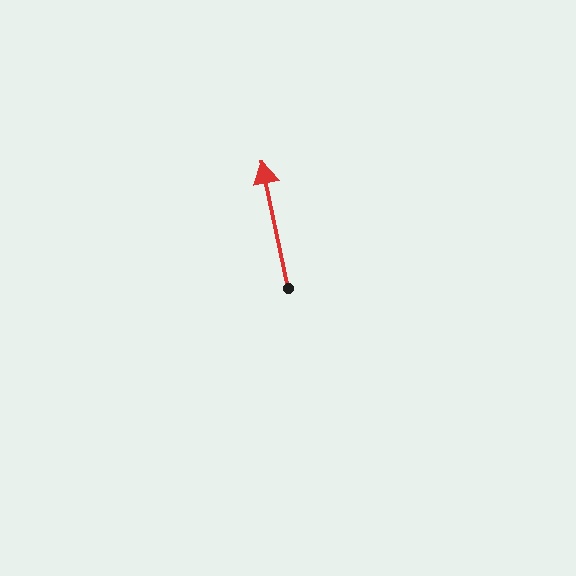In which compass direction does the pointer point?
North.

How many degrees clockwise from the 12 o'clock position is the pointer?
Approximately 348 degrees.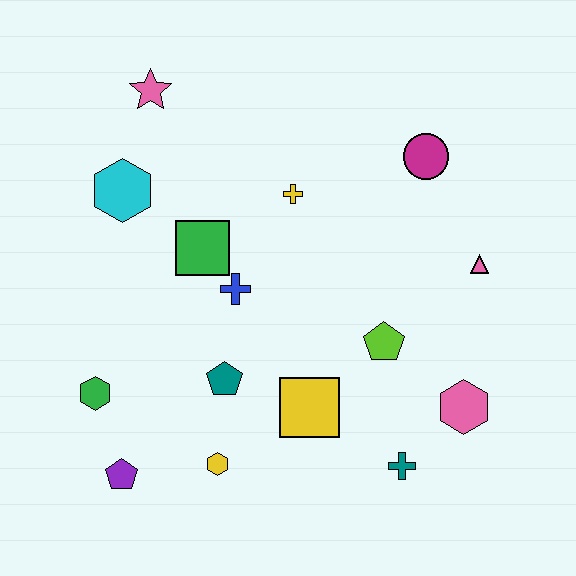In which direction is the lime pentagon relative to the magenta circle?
The lime pentagon is below the magenta circle.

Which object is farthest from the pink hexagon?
The pink star is farthest from the pink hexagon.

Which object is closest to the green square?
The blue cross is closest to the green square.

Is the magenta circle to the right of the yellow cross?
Yes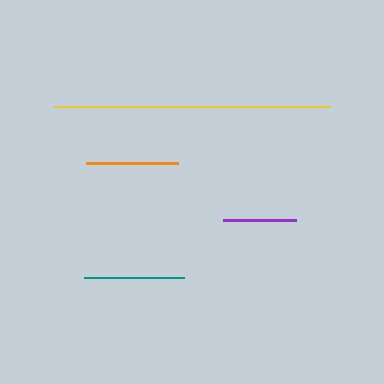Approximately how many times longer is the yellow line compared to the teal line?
The yellow line is approximately 2.8 times the length of the teal line.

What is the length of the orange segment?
The orange segment is approximately 92 pixels long.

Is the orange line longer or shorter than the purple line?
The orange line is longer than the purple line.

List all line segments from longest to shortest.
From longest to shortest: yellow, teal, orange, purple.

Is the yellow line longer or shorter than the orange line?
The yellow line is longer than the orange line.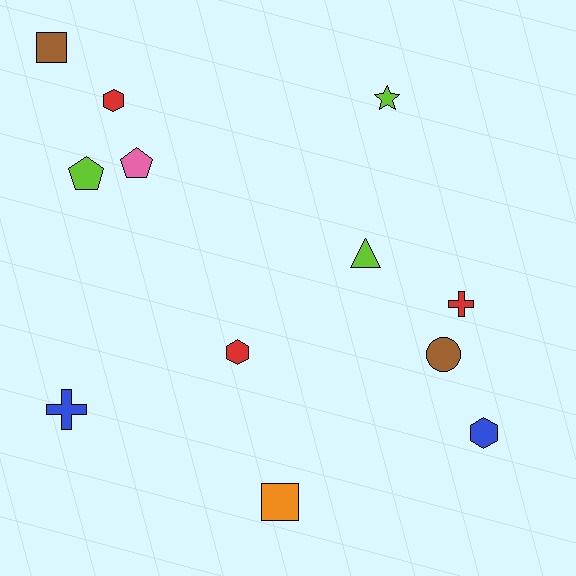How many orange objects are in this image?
There is 1 orange object.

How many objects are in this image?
There are 12 objects.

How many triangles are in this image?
There is 1 triangle.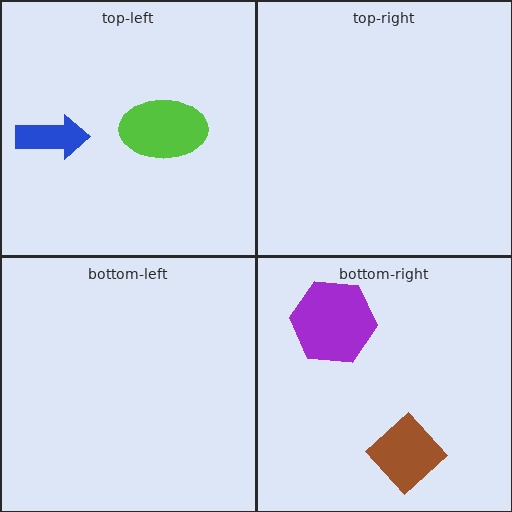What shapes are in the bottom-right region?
The purple hexagon, the brown diamond.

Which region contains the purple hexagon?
The bottom-right region.